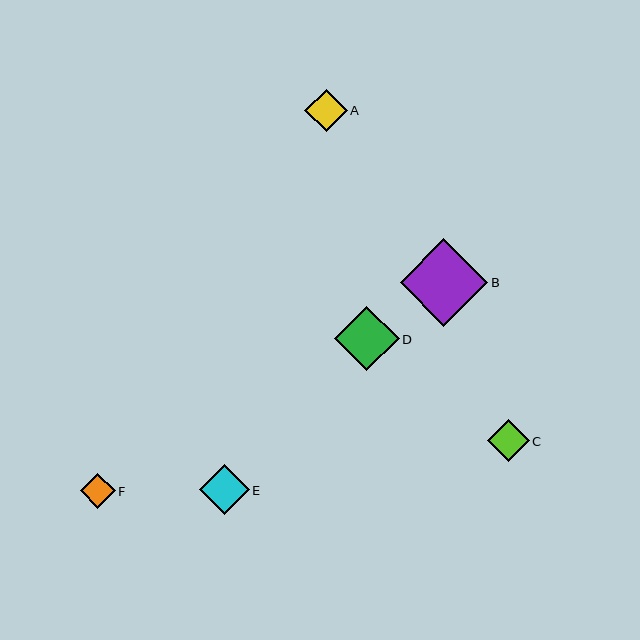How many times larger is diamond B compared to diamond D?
Diamond B is approximately 1.3 times the size of diamond D.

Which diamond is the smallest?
Diamond F is the smallest with a size of approximately 35 pixels.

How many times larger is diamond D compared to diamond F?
Diamond D is approximately 1.9 times the size of diamond F.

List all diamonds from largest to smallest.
From largest to smallest: B, D, E, A, C, F.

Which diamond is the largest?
Diamond B is the largest with a size of approximately 87 pixels.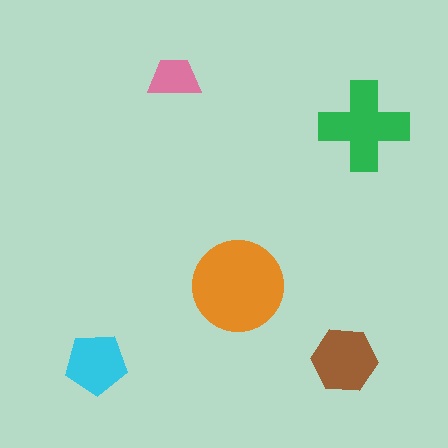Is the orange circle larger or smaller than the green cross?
Larger.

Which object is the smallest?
The pink trapezoid.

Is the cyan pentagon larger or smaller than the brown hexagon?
Smaller.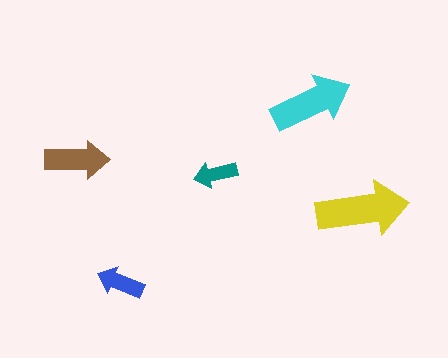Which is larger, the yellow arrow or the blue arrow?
The yellow one.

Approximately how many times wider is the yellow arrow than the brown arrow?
About 1.5 times wider.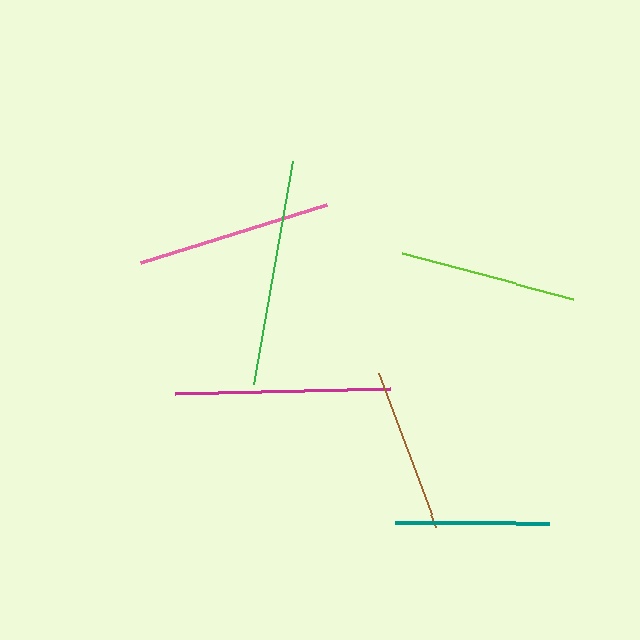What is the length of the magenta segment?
The magenta segment is approximately 215 pixels long.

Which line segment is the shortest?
The teal line is the shortest at approximately 154 pixels.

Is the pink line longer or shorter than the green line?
The green line is longer than the pink line.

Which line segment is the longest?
The green line is the longest at approximately 226 pixels.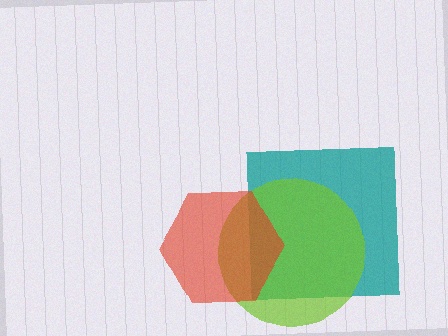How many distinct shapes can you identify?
There are 3 distinct shapes: a teal square, a lime circle, a red hexagon.